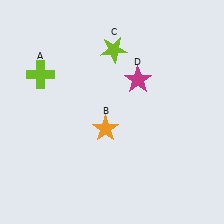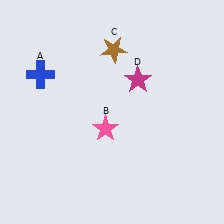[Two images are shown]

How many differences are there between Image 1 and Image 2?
There are 3 differences between the two images.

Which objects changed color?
A changed from lime to blue. B changed from orange to pink. C changed from lime to brown.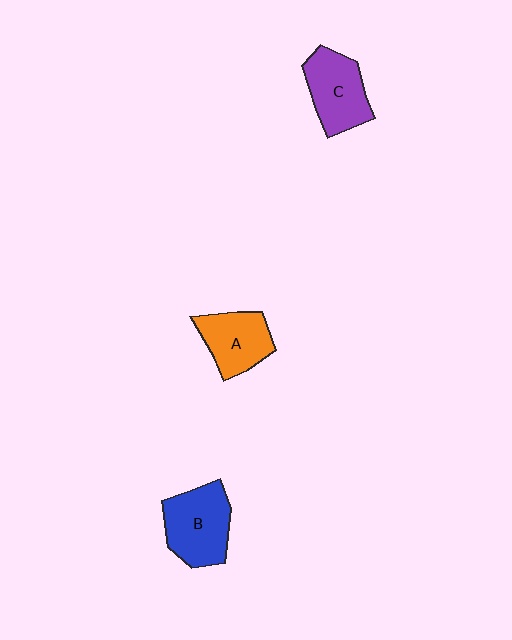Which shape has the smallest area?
Shape A (orange).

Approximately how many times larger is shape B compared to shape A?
Approximately 1.2 times.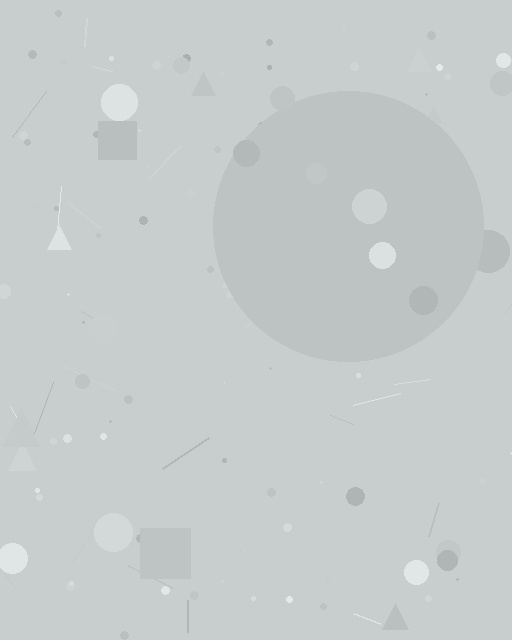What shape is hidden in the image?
A circle is hidden in the image.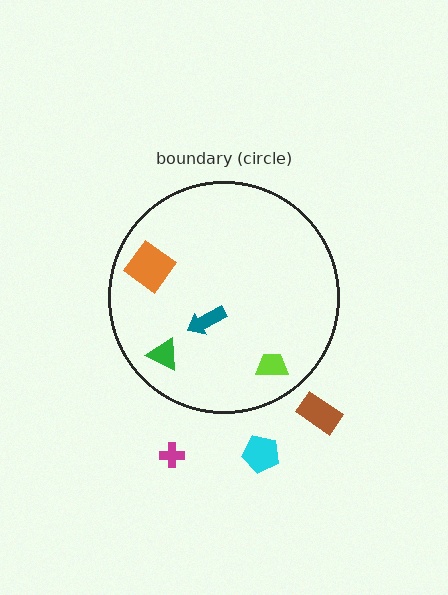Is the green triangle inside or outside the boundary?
Inside.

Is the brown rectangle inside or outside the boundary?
Outside.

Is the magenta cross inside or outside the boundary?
Outside.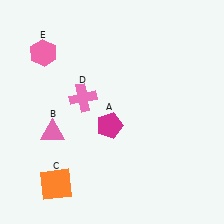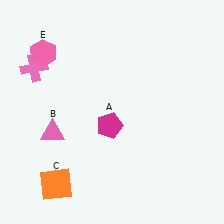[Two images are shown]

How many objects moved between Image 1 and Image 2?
1 object moved between the two images.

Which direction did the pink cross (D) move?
The pink cross (D) moved left.